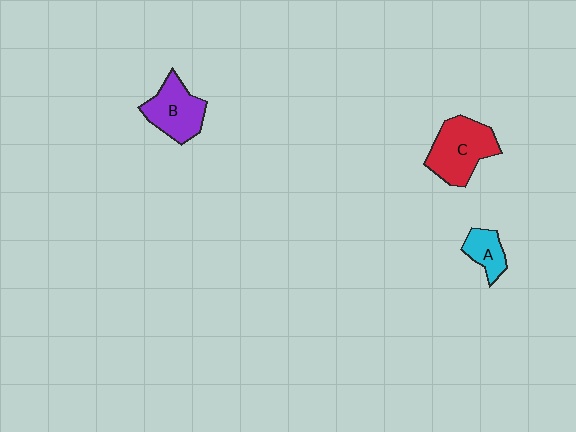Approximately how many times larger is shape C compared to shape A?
Approximately 2.1 times.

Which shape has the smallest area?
Shape A (cyan).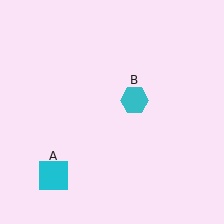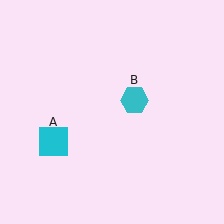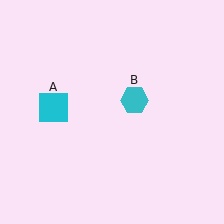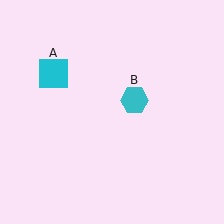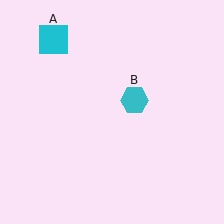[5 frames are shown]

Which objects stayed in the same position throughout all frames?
Cyan hexagon (object B) remained stationary.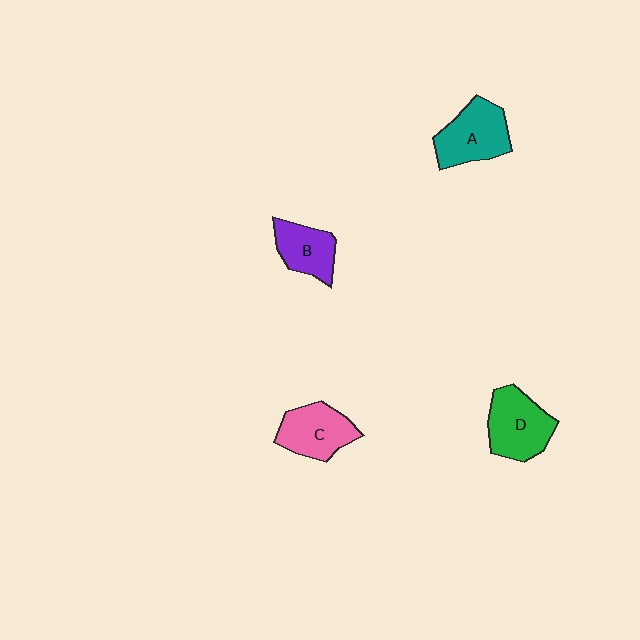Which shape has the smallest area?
Shape B (purple).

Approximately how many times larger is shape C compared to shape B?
Approximately 1.2 times.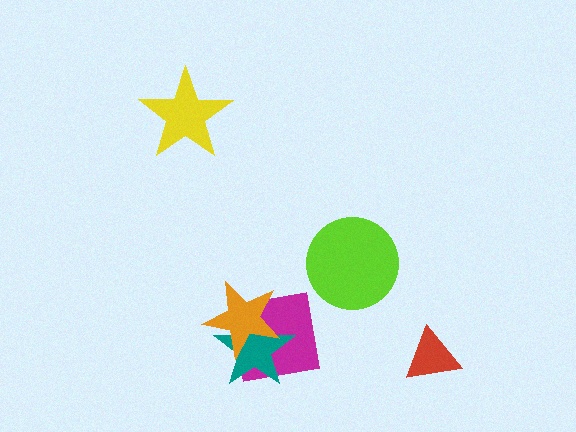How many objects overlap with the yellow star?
0 objects overlap with the yellow star.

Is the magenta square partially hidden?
Yes, it is partially covered by another shape.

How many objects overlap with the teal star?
2 objects overlap with the teal star.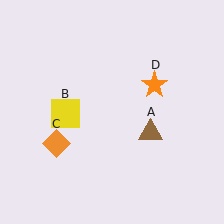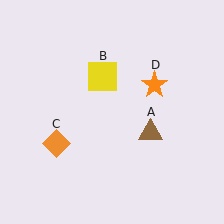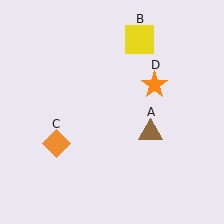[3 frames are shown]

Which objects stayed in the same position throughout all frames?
Brown triangle (object A) and orange diamond (object C) and orange star (object D) remained stationary.